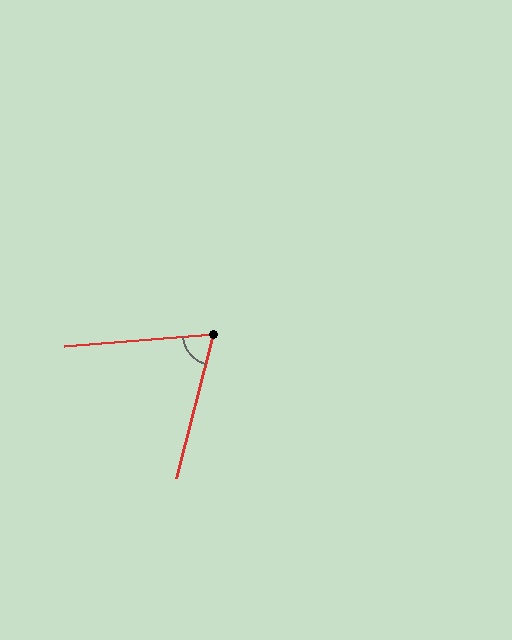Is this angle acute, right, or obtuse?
It is acute.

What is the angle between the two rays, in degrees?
Approximately 71 degrees.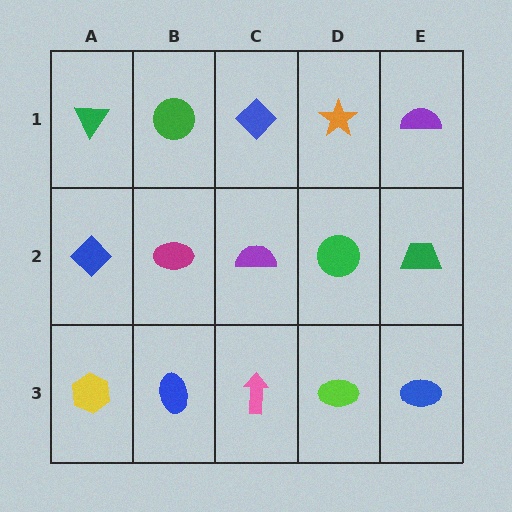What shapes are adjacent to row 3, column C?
A purple semicircle (row 2, column C), a blue ellipse (row 3, column B), a lime ellipse (row 3, column D).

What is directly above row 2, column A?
A green triangle.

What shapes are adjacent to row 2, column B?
A green circle (row 1, column B), a blue ellipse (row 3, column B), a blue diamond (row 2, column A), a purple semicircle (row 2, column C).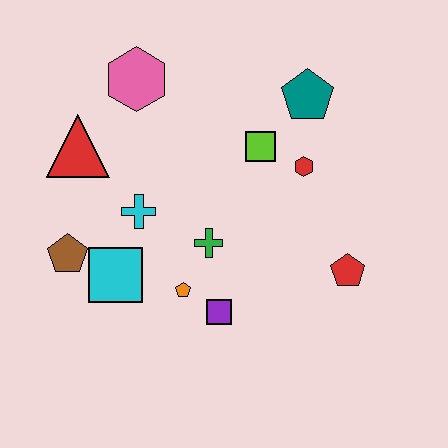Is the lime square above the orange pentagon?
Yes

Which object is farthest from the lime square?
The brown pentagon is farthest from the lime square.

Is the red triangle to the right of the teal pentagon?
No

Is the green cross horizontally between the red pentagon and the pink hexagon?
Yes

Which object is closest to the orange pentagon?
The purple square is closest to the orange pentagon.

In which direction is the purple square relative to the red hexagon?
The purple square is below the red hexagon.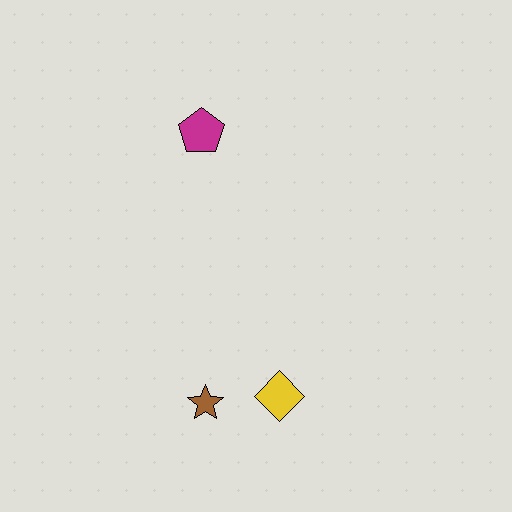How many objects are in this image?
There are 3 objects.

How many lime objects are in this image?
There are no lime objects.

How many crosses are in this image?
There are no crosses.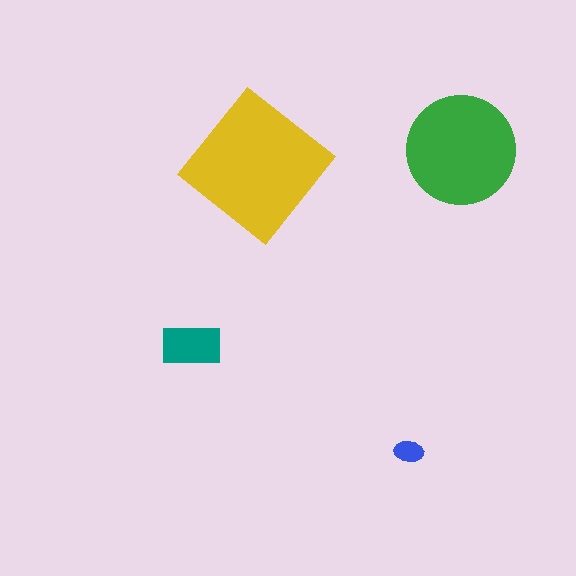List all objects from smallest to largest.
The blue ellipse, the teal rectangle, the green circle, the yellow diamond.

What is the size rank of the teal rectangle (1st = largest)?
3rd.